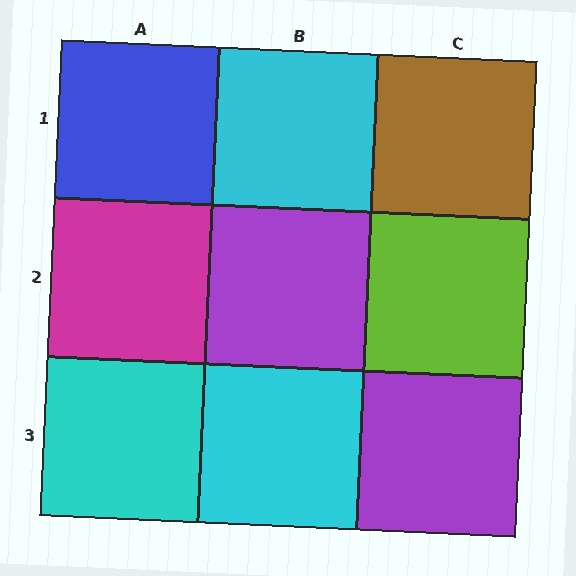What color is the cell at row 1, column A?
Blue.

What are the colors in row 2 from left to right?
Magenta, purple, lime.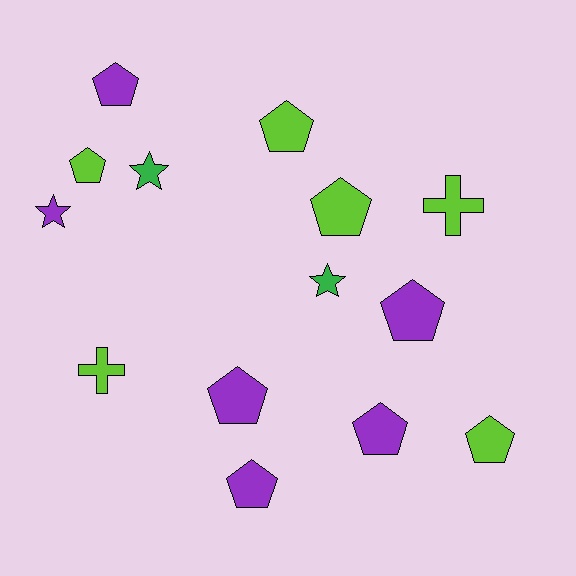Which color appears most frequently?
Purple, with 6 objects.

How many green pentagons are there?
There are no green pentagons.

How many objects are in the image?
There are 14 objects.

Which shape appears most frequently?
Pentagon, with 9 objects.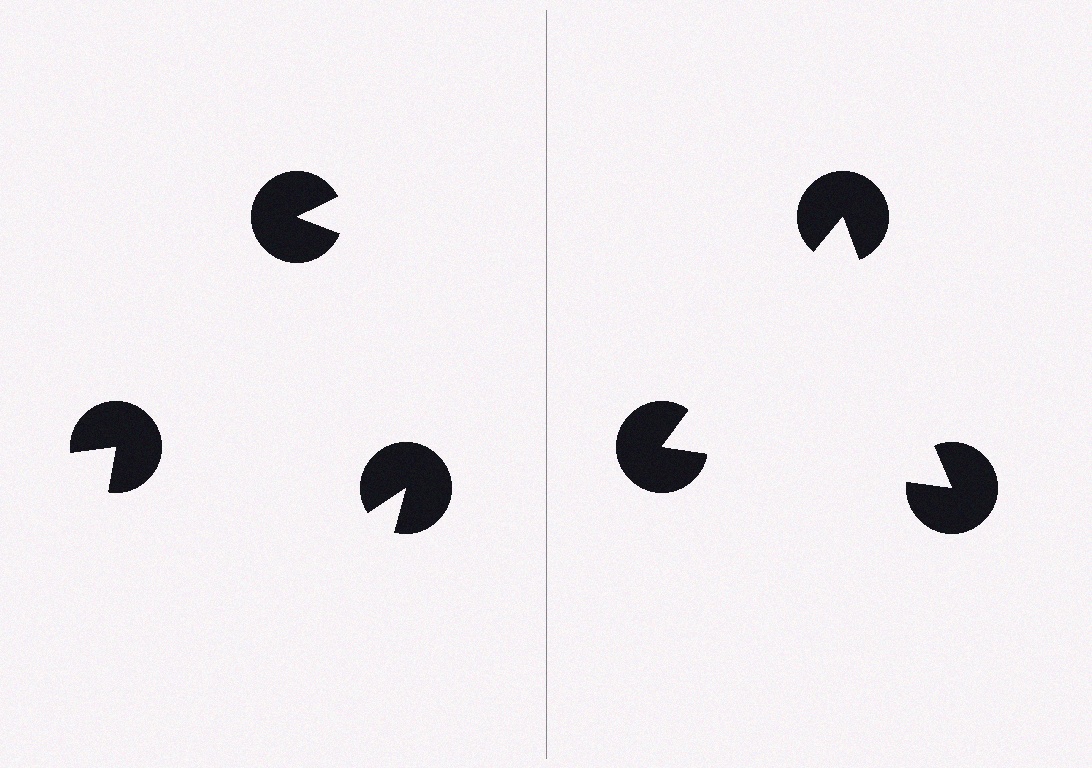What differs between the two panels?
The pac-man discs are positioned identically on both sides; only the wedge orientations differ. On the right they align to a triangle; on the left they are misaligned.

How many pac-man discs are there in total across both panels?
6 — 3 on each side.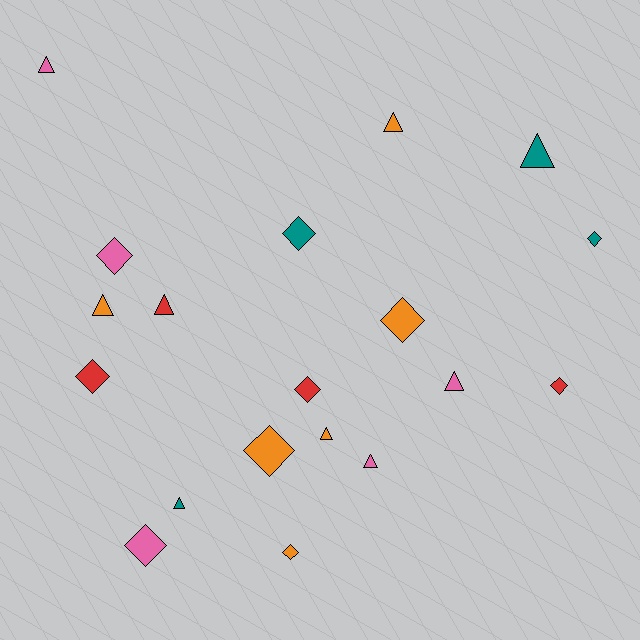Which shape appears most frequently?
Diamond, with 10 objects.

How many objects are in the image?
There are 19 objects.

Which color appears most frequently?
Orange, with 6 objects.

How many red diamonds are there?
There are 3 red diamonds.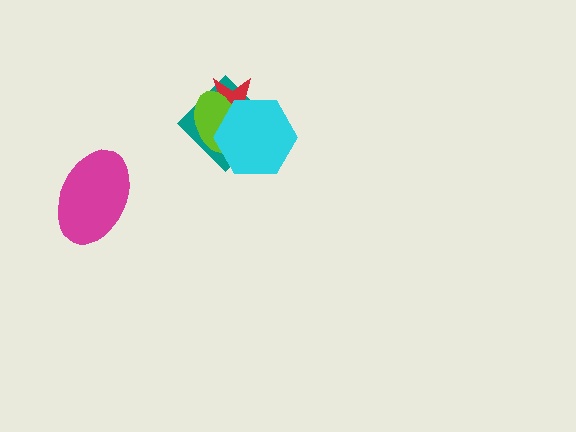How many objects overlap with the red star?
3 objects overlap with the red star.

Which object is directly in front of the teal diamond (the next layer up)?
The red star is directly in front of the teal diamond.